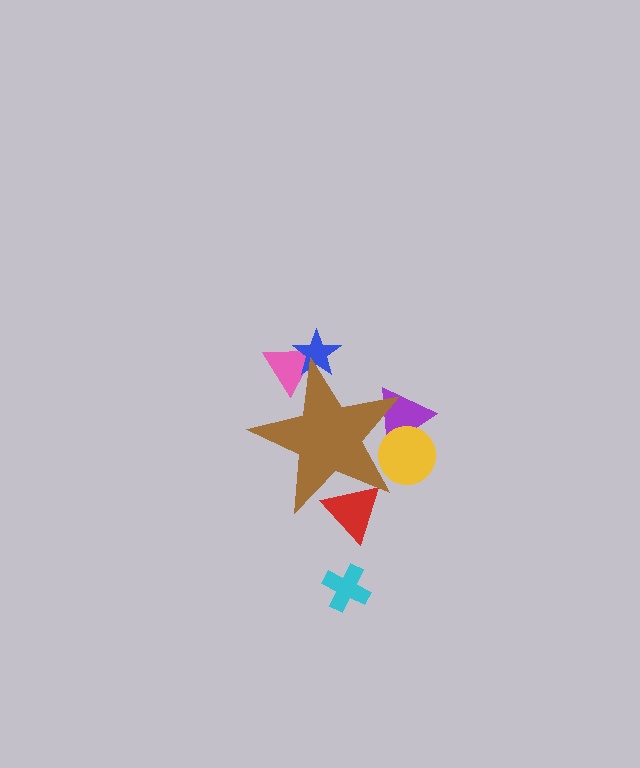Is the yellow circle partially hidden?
Yes, the yellow circle is partially hidden behind the brown star.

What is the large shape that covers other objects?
A brown star.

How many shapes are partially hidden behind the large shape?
5 shapes are partially hidden.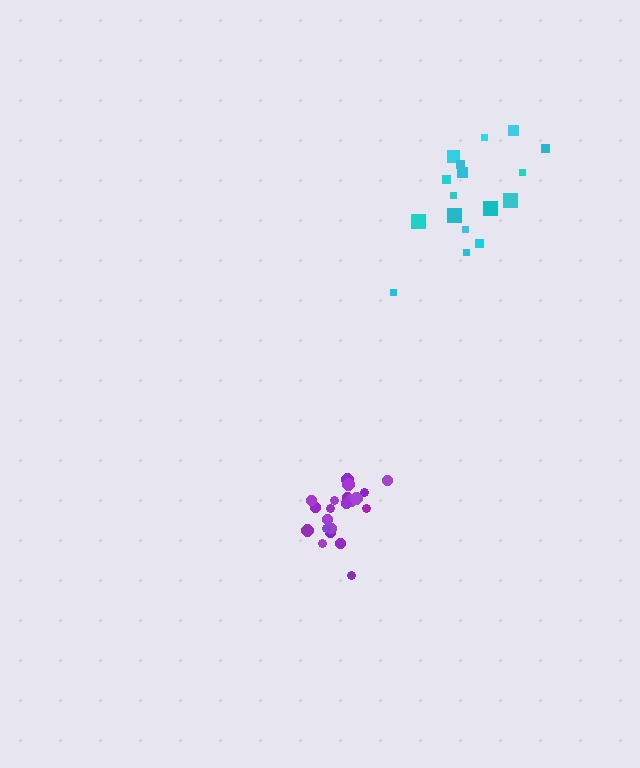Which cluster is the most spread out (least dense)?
Cyan.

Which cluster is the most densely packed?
Purple.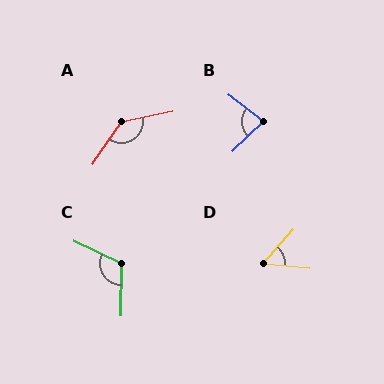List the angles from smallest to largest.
D (54°), B (81°), C (115°), A (135°).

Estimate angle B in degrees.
Approximately 81 degrees.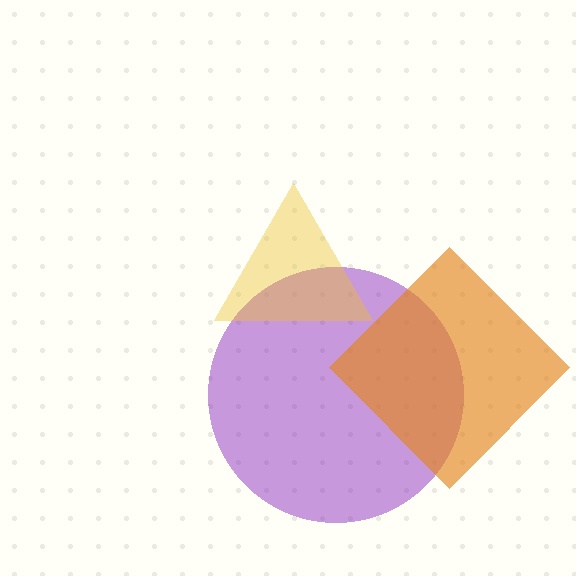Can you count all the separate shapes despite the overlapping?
Yes, there are 3 separate shapes.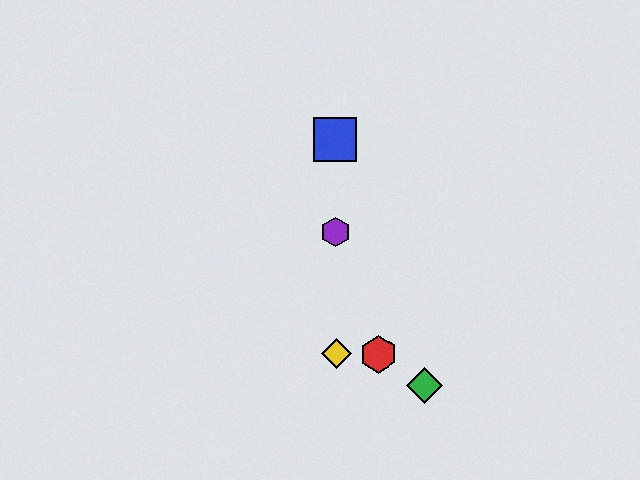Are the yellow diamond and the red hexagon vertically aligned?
No, the yellow diamond is at x≈337 and the red hexagon is at x≈378.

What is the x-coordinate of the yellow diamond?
The yellow diamond is at x≈337.